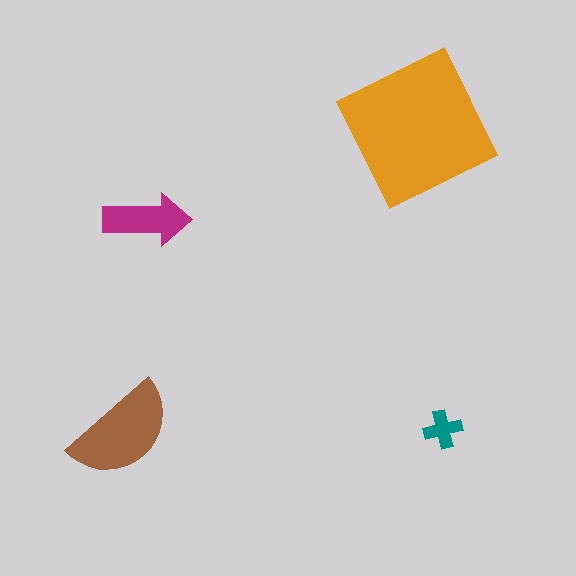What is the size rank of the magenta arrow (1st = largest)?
3rd.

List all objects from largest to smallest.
The orange square, the brown semicircle, the magenta arrow, the teal cross.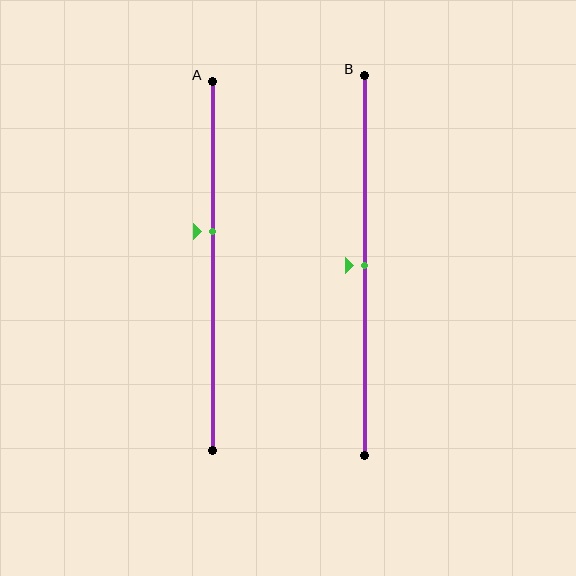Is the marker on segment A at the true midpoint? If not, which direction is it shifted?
No, the marker on segment A is shifted upward by about 9% of the segment length.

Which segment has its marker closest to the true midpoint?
Segment B has its marker closest to the true midpoint.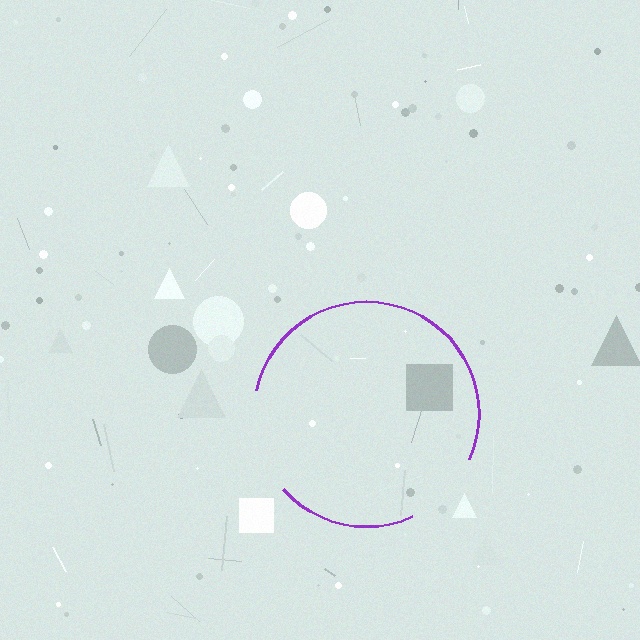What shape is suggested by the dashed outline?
The dashed outline suggests a circle.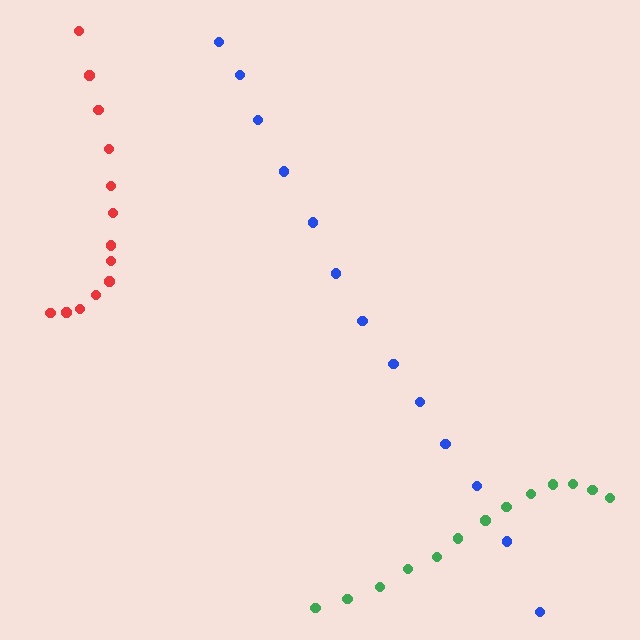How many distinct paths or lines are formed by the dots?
There are 3 distinct paths.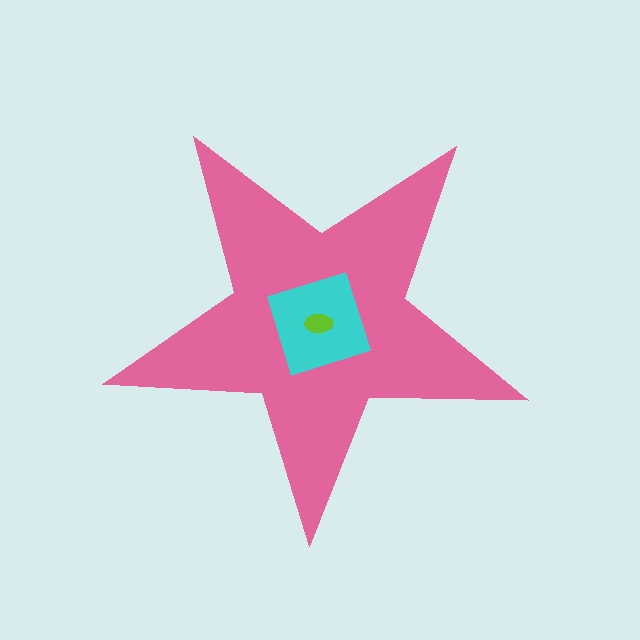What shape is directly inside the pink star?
The cyan diamond.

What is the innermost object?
The lime ellipse.